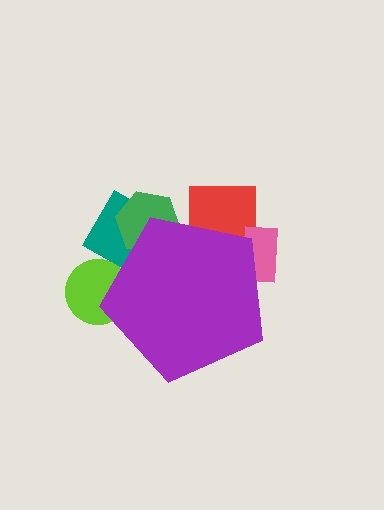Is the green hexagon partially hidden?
Yes, the green hexagon is partially hidden behind the purple pentagon.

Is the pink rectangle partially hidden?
Yes, the pink rectangle is partially hidden behind the purple pentagon.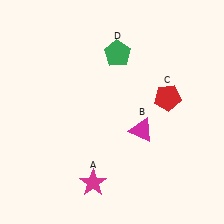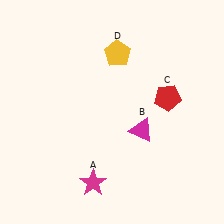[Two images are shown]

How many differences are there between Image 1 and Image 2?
There is 1 difference between the two images.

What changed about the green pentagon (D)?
In Image 1, D is green. In Image 2, it changed to yellow.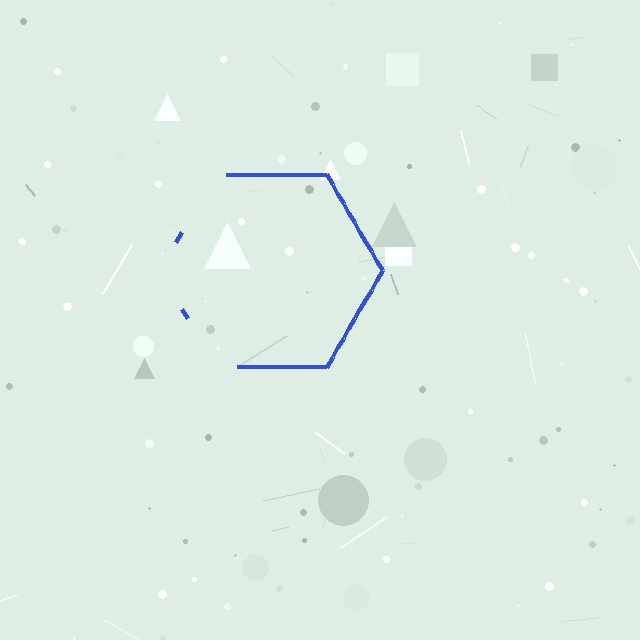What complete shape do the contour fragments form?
The contour fragments form a hexagon.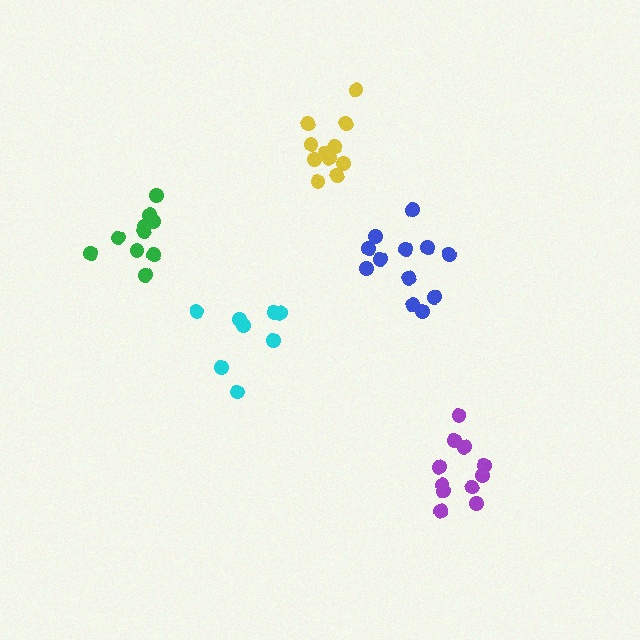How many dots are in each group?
Group 1: 11 dots, Group 2: 12 dots, Group 3: 8 dots, Group 4: 11 dots, Group 5: 11 dots (53 total).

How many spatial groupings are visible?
There are 5 spatial groupings.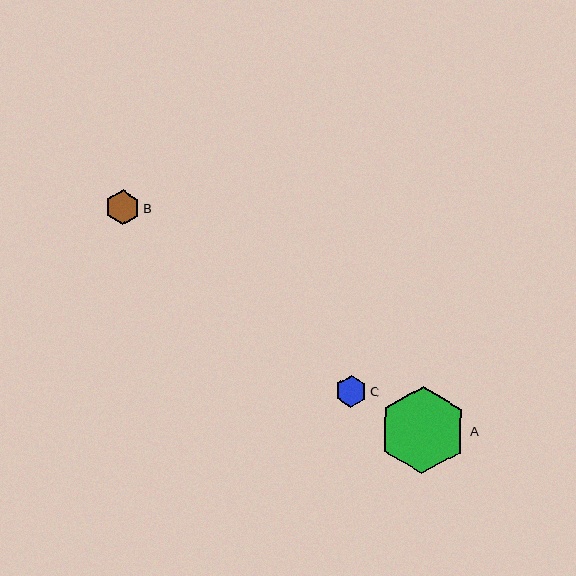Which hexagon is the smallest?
Hexagon C is the smallest with a size of approximately 32 pixels.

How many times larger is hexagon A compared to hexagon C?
Hexagon A is approximately 2.8 times the size of hexagon C.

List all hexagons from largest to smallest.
From largest to smallest: A, B, C.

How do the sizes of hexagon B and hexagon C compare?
Hexagon B and hexagon C are approximately the same size.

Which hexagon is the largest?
Hexagon A is the largest with a size of approximately 88 pixels.